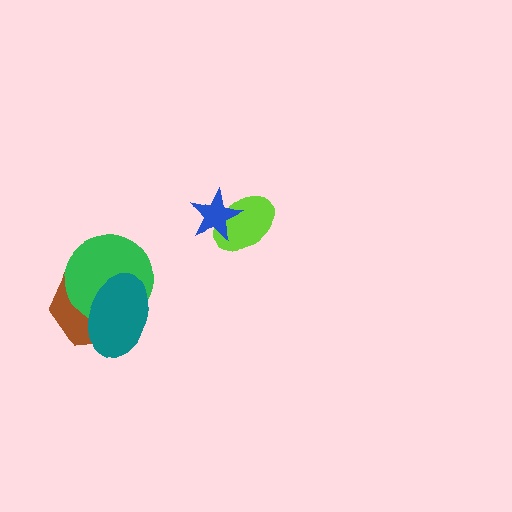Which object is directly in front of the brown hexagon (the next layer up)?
The green circle is directly in front of the brown hexagon.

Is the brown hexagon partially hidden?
Yes, it is partially covered by another shape.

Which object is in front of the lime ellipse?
The blue star is in front of the lime ellipse.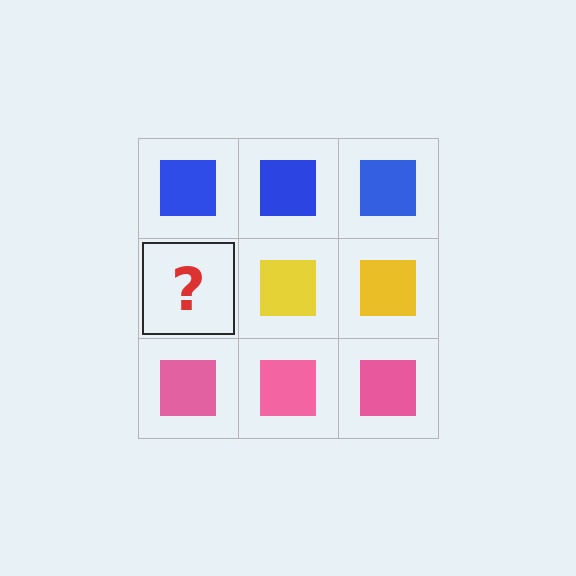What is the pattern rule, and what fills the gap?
The rule is that each row has a consistent color. The gap should be filled with a yellow square.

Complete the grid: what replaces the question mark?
The question mark should be replaced with a yellow square.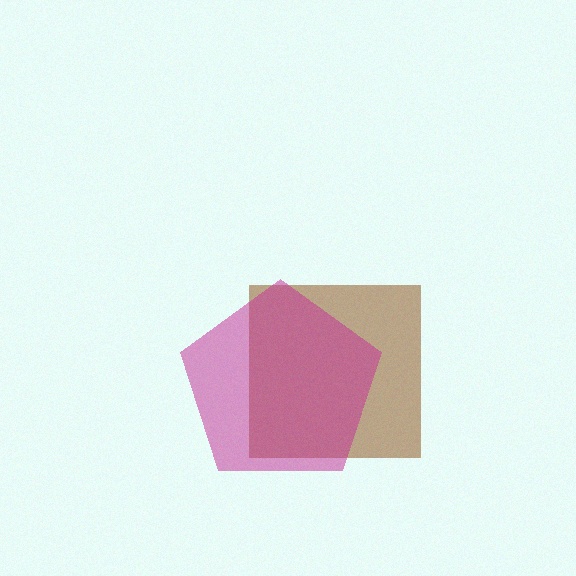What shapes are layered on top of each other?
The layered shapes are: a brown square, a magenta pentagon.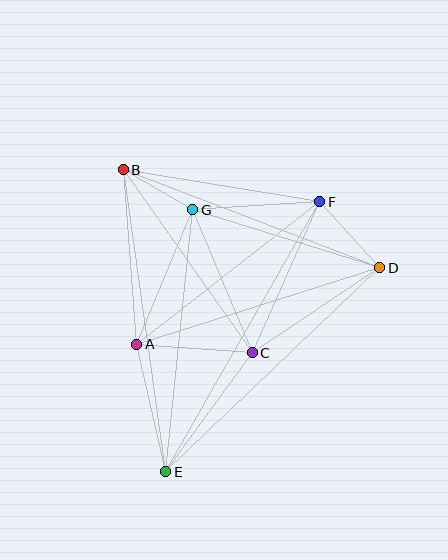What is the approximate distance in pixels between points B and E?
The distance between B and E is approximately 305 pixels.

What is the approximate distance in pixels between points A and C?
The distance between A and C is approximately 116 pixels.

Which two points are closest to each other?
Points B and G are closest to each other.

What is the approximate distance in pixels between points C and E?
The distance between C and E is approximately 147 pixels.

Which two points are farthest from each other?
Points E and F are farthest from each other.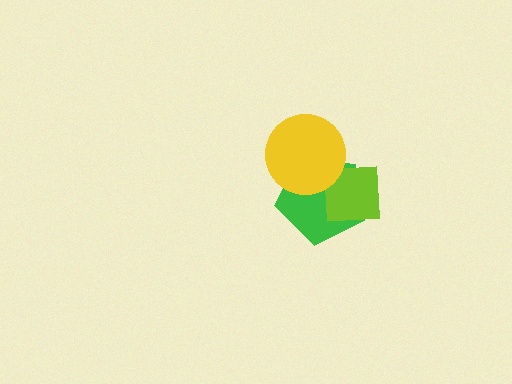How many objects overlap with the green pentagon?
2 objects overlap with the green pentagon.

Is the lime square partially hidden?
No, no other shape covers it.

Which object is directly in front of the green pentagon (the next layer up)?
The lime square is directly in front of the green pentagon.